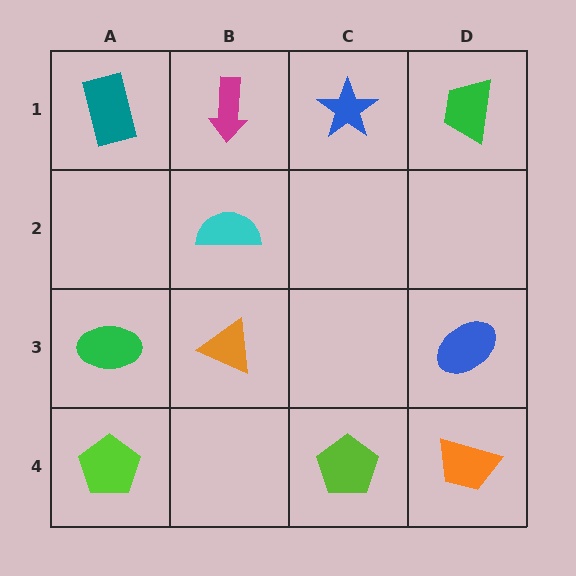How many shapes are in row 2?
1 shape.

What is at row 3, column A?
A green ellipse.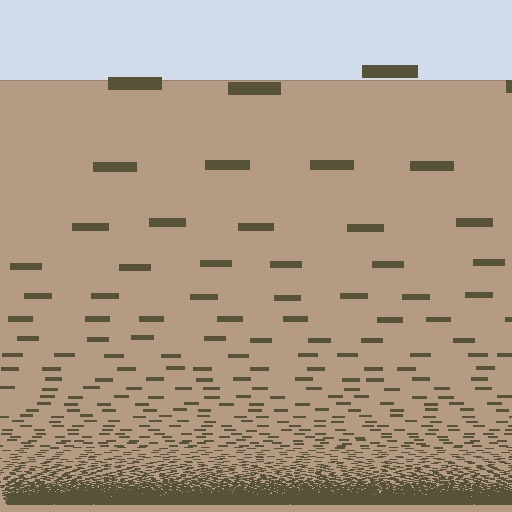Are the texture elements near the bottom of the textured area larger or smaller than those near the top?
Smaller. The gradient is inverted — elements near the bottom are smaller and denser.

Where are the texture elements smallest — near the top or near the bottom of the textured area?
Near the bottom.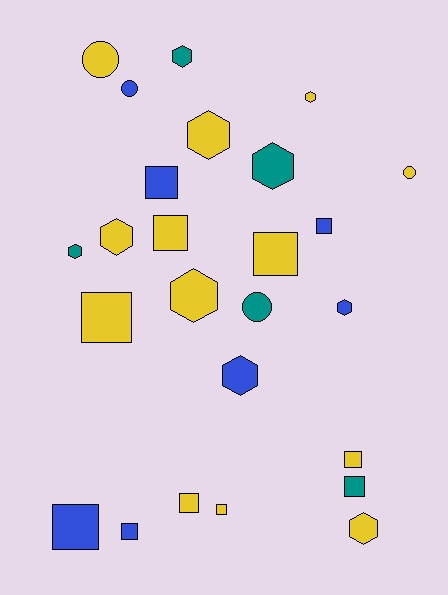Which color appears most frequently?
Yellow, with 13 objects.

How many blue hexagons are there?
There are 2 blue hexagons.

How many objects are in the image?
There are 25 objects.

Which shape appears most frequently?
Square, with 11 objects.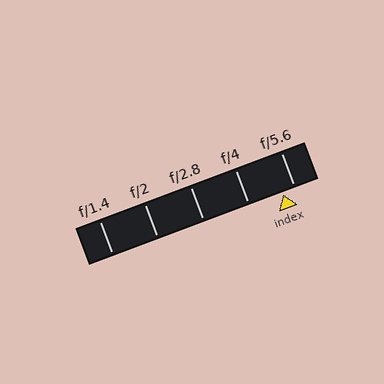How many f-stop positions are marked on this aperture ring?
There are 5 f-stop positions marked.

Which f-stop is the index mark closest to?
The index mark is closest to f/5.6.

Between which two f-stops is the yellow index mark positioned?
The index mark is between f/4 and f/5.6.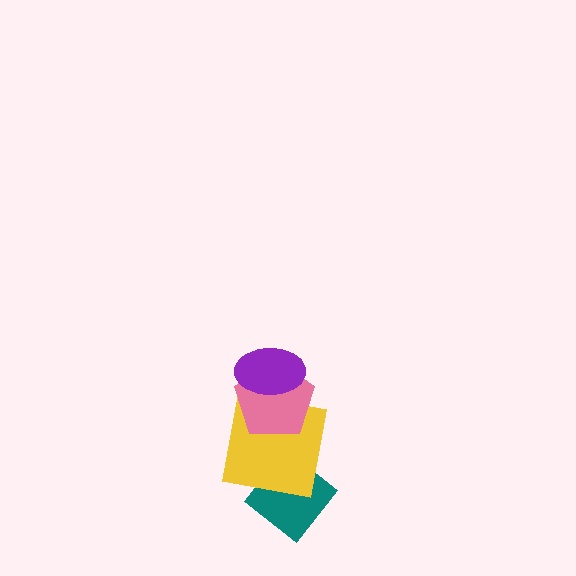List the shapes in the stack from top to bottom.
From top to bottom: the purple ellipse, the pink pentagon, the yellow square, the teal diamond.